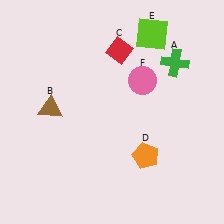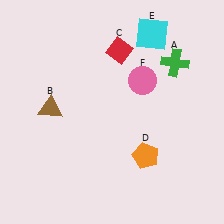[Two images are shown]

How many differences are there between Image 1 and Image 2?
There is 1 difference between the two images.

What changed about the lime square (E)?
In Image 1, E is lime. In Image 2, it changed to cyan.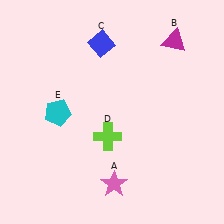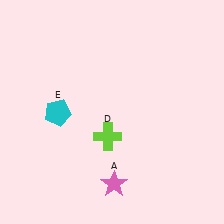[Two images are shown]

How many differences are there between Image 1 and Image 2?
There are 2 differences between the two images.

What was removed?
The blue diamond (C), the magenta triangle (B) were removed in Image 2.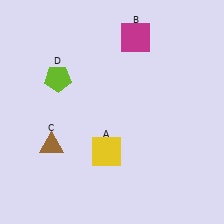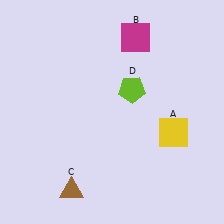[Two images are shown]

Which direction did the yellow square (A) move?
The yellow square (A) moved right.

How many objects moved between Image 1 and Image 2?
3 objects moved between the two images.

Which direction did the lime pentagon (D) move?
The lime pentagon (D) moved right.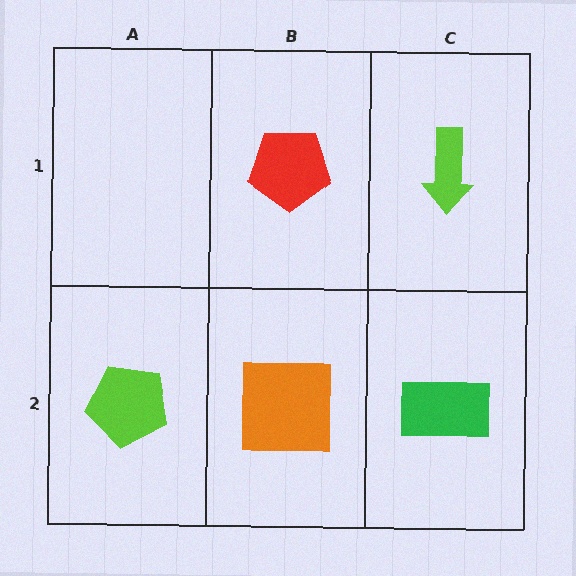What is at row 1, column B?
A red pentagon.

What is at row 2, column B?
An orange square.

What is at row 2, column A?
A lime pentagon.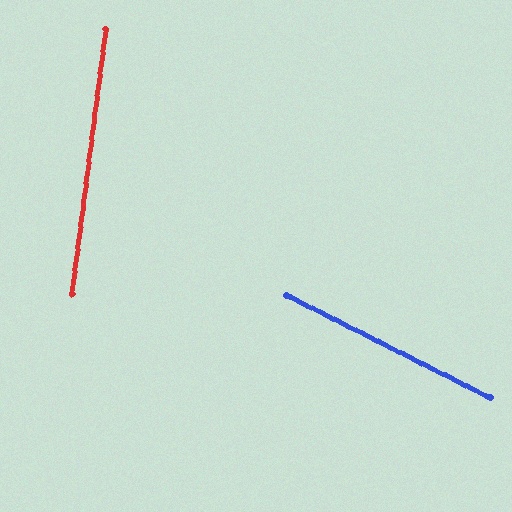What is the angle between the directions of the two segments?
Approximately 70 degrees.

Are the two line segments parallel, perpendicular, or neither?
Neither parallel nor perpendicular — they differ by about 70°.